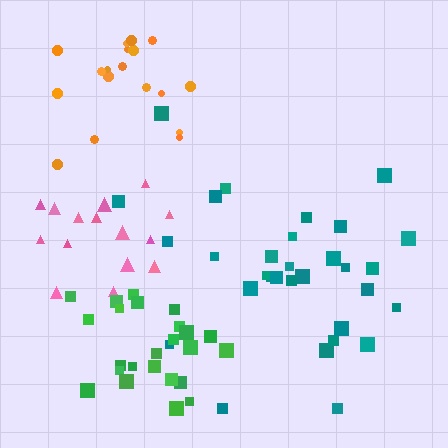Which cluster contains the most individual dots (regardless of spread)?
Teal (32).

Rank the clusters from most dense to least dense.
green, pink, orange, teal.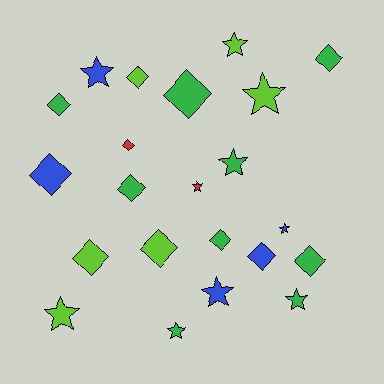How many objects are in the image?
There are 22 objects.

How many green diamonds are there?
There are 6 green diamonds.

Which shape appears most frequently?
Diamond, with 12 objects.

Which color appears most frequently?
Green, with 9 objects.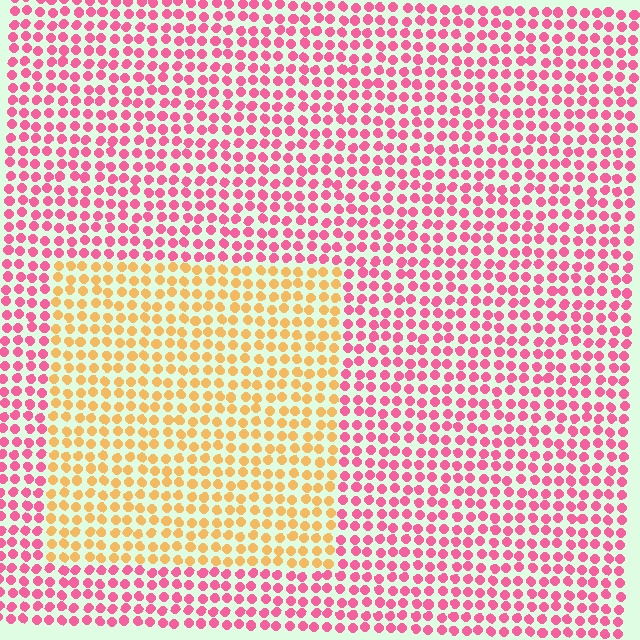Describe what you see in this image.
The image is filled with small pink elements in a uniform arrangement. A rectangle-shaped region is visible where the elements are tinted to a slightly different hue, forming a subtle color boundary.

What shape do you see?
I see a rectangle.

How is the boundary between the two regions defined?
The boundary is defined purely by a slight shift in hue (about 61 degrees). Spacing, size, and orientation are identical on both sides.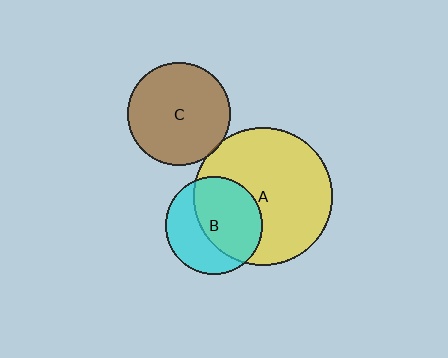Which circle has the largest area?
Circle A (yellow).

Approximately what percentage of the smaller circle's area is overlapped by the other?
Approximately 60%.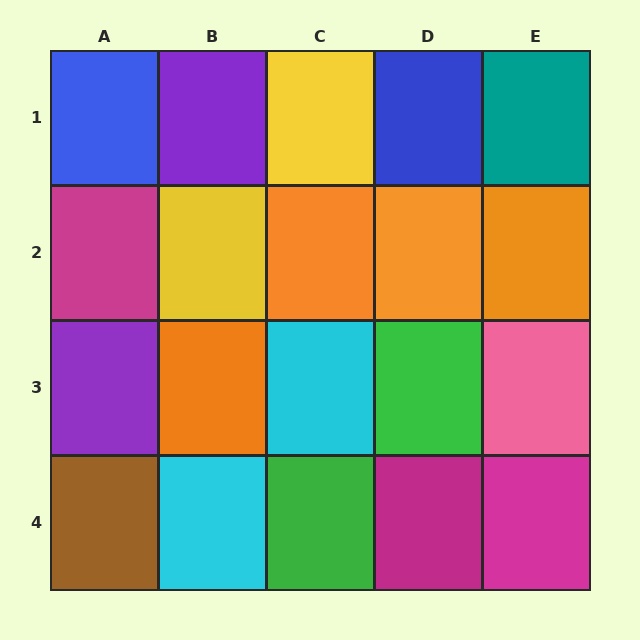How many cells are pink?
1 cell is pink.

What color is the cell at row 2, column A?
Magenta.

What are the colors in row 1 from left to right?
Blue, purple, yellow, blue, teal.